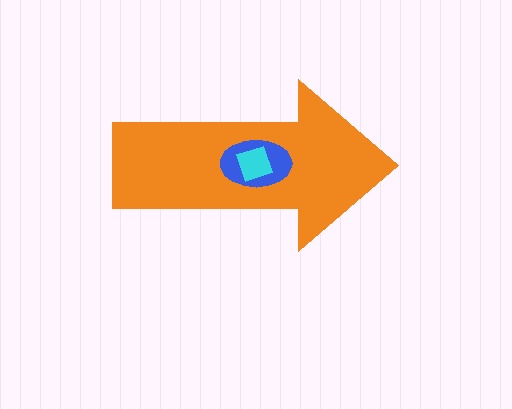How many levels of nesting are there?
3.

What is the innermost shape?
The cyan diamond.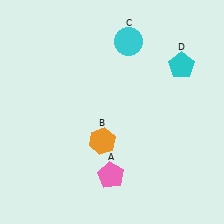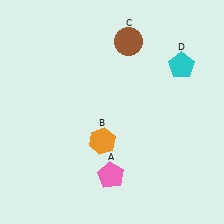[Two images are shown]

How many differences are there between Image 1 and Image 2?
There is 1 difference between the two images.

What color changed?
The circle (C) changed from cyan in Image 1 to brown in Image 2.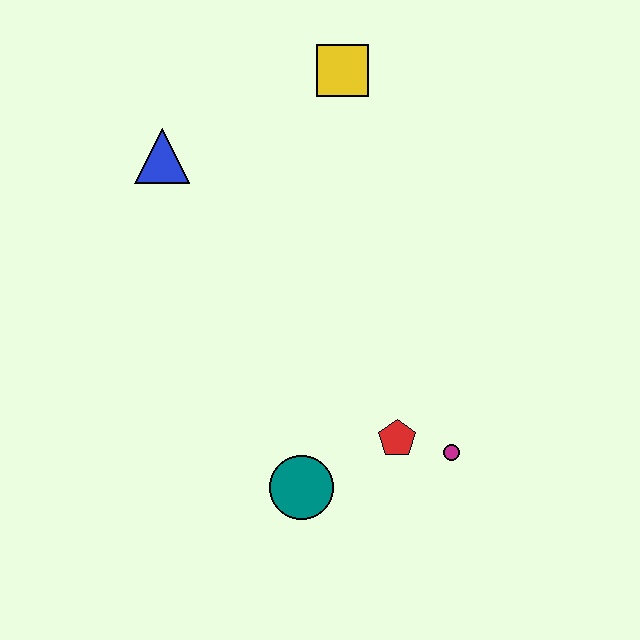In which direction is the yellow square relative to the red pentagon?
The yellow square is above the red pentagon.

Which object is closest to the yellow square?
The blue triangle is closest to the yellow square.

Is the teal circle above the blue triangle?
No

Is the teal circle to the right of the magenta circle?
No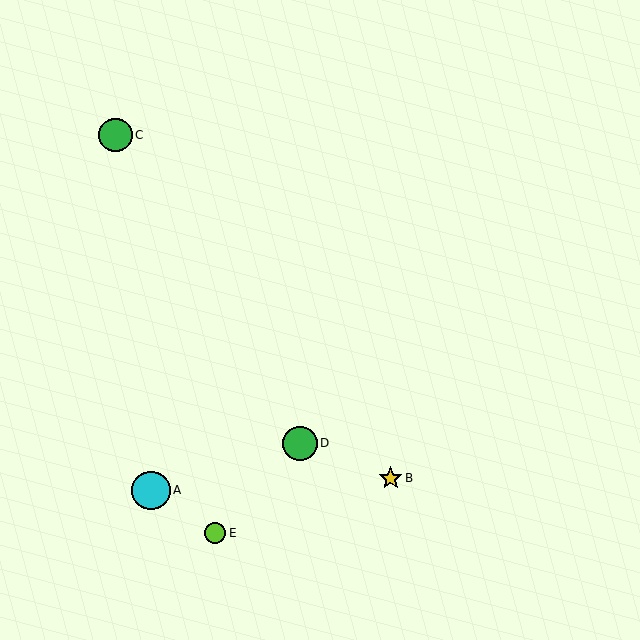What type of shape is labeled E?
Shape E is a lime circle.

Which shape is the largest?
The cyan circle (labeled A) is the largest.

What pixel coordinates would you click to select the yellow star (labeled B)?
Click at (391, 478) to select the yellow star B.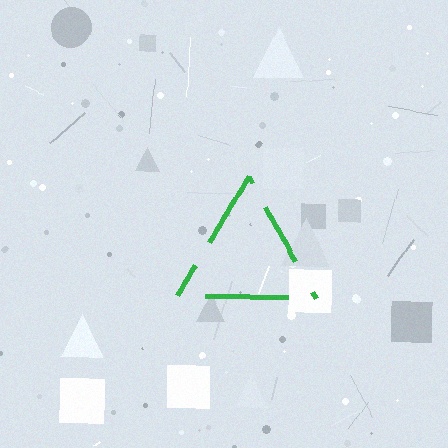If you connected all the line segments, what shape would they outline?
They would outline a triangle.